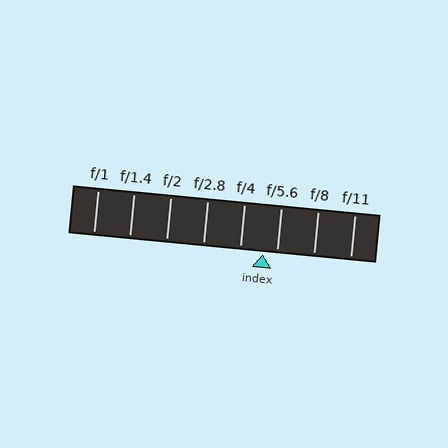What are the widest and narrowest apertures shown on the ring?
The widest aperture shown is f/1 and the narrowest is f/11.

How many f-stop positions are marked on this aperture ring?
There are 8 f-stop positions marked.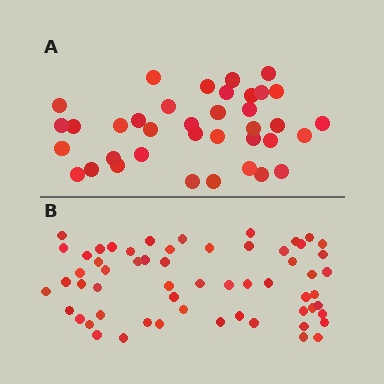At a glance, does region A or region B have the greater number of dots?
Region B (the bottom region) has more dots.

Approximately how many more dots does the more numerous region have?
Region B has approximately 20 more dots than region A.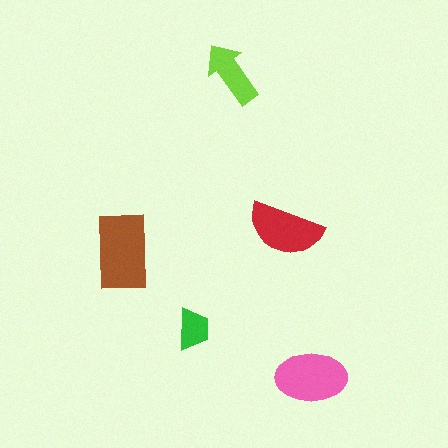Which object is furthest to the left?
The brown rectangle is leftmost.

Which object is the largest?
The brown rectangle.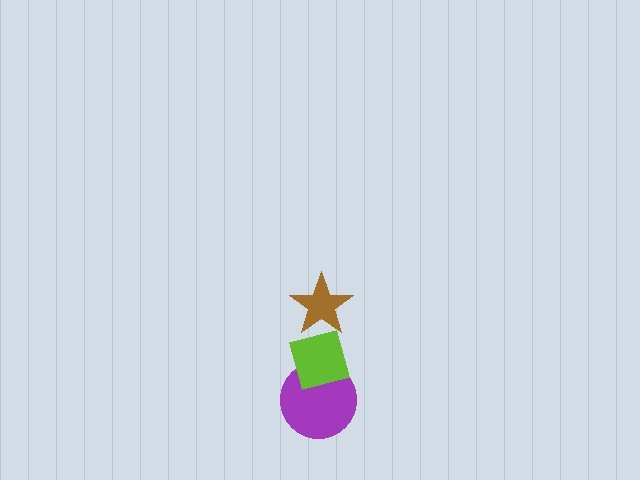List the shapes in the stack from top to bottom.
From top to bottom: the brown star, the lime square, the purple circle.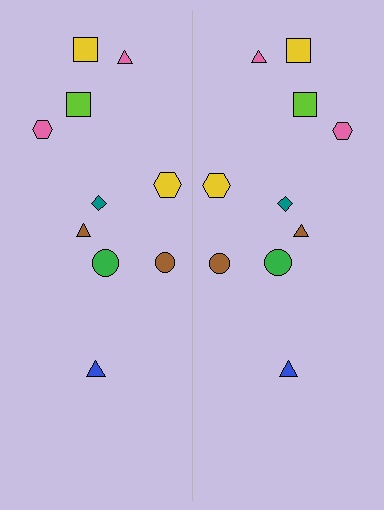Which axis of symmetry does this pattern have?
The pattern has a vertical axis of symmetry running through the center of the image.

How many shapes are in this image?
There are 20 shapes in this image.